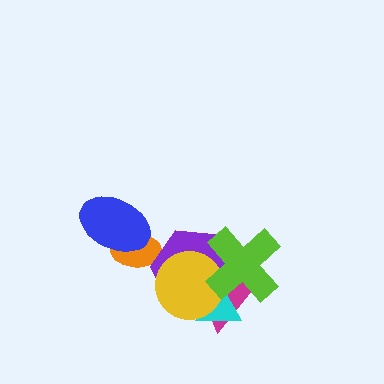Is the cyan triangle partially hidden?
Yes, it is partially covered by another shape.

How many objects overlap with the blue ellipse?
1 object overlaps with the blue ellipse.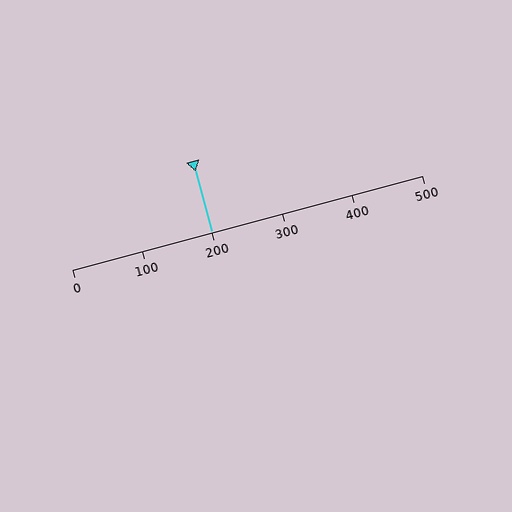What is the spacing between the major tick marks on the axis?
The major ticks are spaced 100 apart.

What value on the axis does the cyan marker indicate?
The marker indicates approximately 200.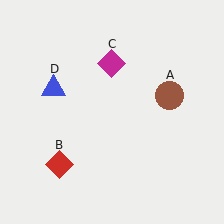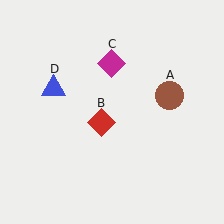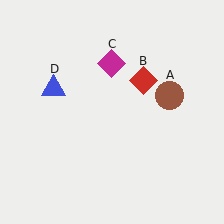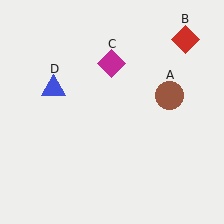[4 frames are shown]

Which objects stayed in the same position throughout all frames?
Brown circle (object A) and magenta diamond (object C) and blue triangle (object D) remained stationary.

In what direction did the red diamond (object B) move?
The red diamond (object B) moved up and to the right.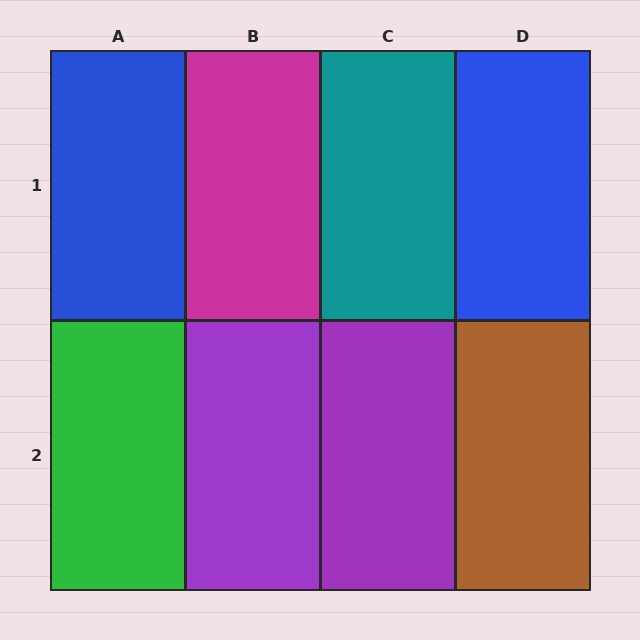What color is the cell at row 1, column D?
Blue.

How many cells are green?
1 cell is green.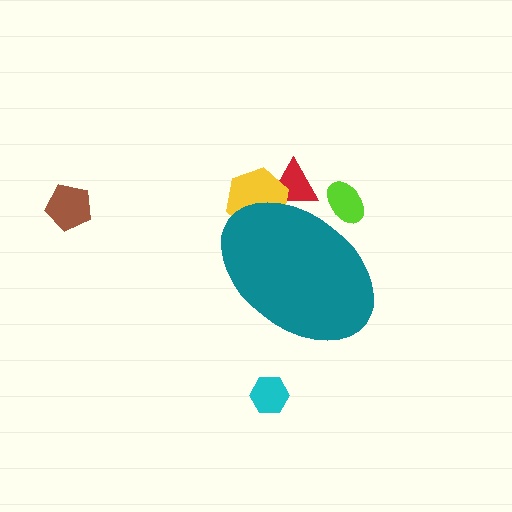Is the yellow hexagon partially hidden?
Yes, the yellow hexagon is partially hidden behind the teal ellipse.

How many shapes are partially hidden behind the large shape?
3 shapes are partially hidden.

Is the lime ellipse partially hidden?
Yes, the lime ellipse is partially hidden behind the teal ellipse.